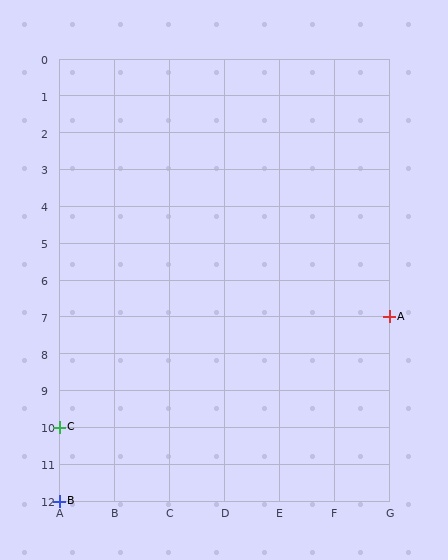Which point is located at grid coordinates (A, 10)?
Point C is at (A, 10).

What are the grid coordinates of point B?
Point B is at grid coordinates (A, 12).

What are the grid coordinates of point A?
Point A is at grid coordinates (G, 7).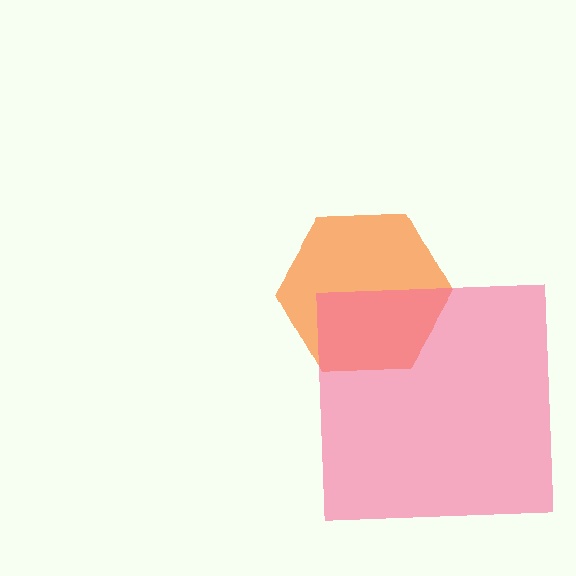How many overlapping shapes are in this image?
There are 2 overlapping shapes in the image.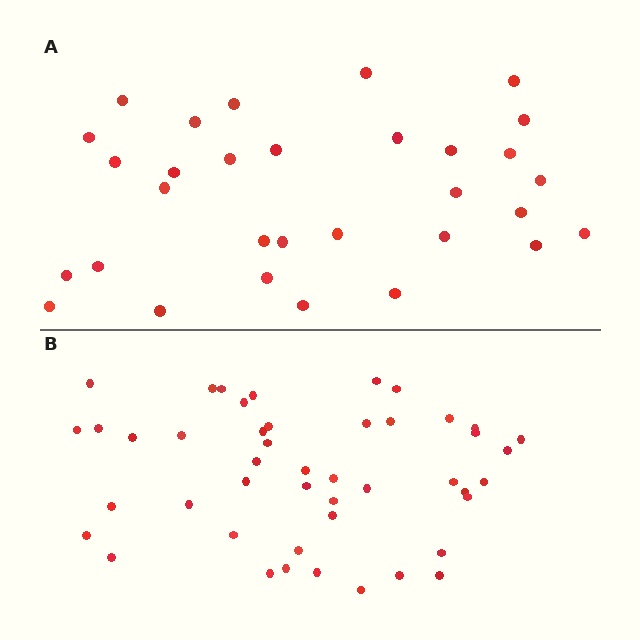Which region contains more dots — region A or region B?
Region B (the bottom region) has more dots.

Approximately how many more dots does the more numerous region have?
Region B has approximately 15 more dots than region A.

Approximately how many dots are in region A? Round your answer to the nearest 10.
About 30 dots. (The exact count is 31, which rounds to 30.)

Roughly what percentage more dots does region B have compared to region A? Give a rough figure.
About 50% more.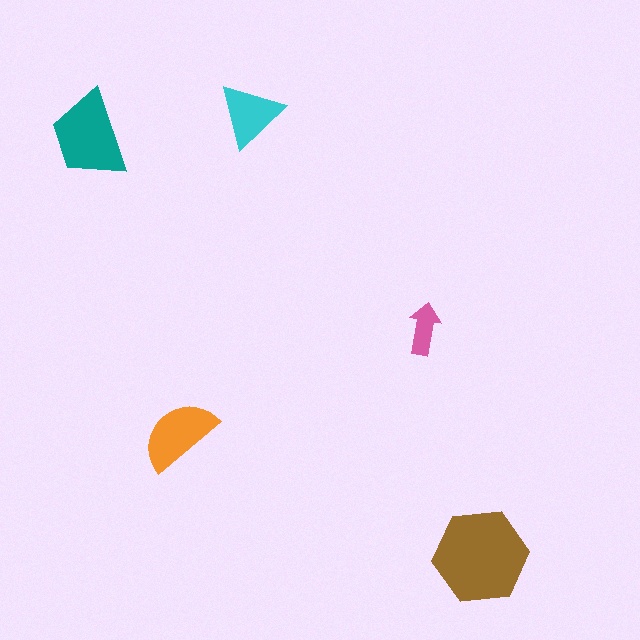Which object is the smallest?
The pink arrow.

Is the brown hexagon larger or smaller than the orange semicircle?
Larger.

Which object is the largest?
The brown hexagon.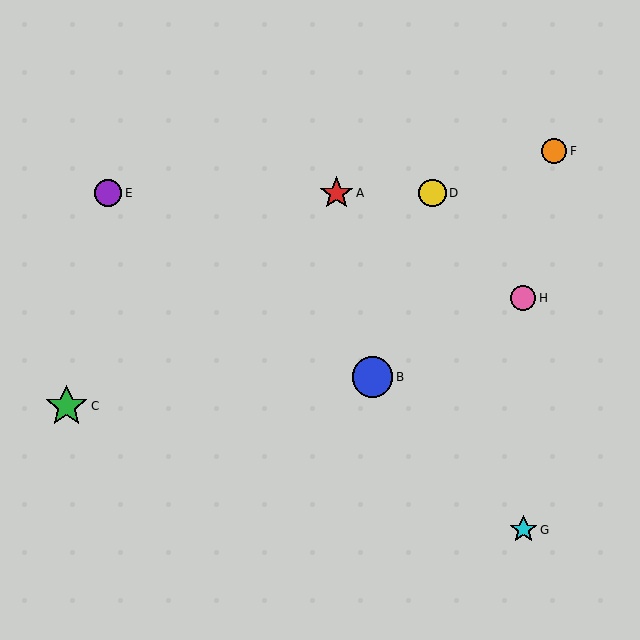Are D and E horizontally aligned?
Yes, both are at y≈193.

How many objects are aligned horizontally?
3 objects (A, D, E) are aligned horizontally.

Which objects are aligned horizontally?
Objects A, D, E are aligned horizontally.